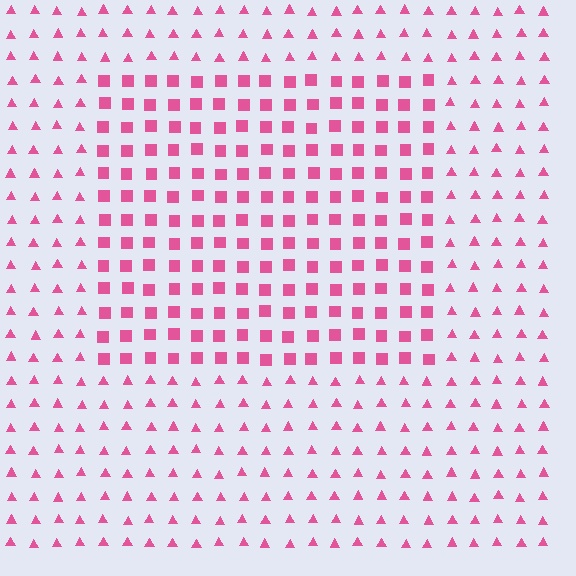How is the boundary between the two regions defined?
The boundary is defined by a change in element shape: squares inside vs. triangles outside. All elements share the same color and spacing.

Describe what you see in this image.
The image is filled with small pink elements arranged in a uniform grid. A rectangle-shaped region contains squares, while the surrounding area contains triangles. The boundary is defined purely by the change in element shape.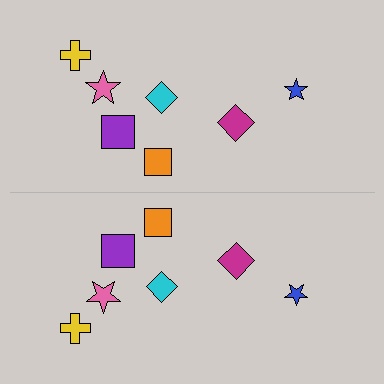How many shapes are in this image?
There are 14 shapes in this image.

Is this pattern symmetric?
Yes, this pattern has bilateral (reflection) symmetry.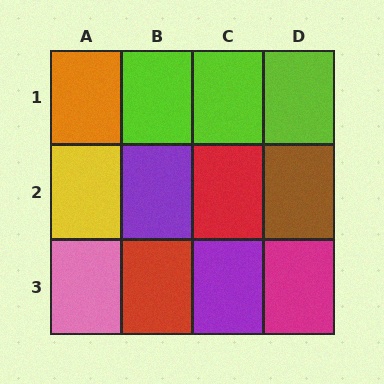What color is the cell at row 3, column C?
Purple.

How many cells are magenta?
1 cell is magenta.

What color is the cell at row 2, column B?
Purple.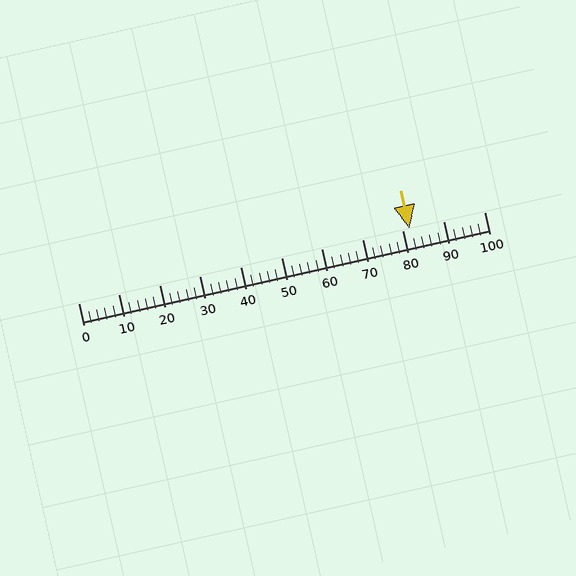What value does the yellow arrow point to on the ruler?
The yellow arrow points to approximately 82.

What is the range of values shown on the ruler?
The ruler shows values from 0 to 100.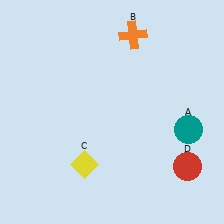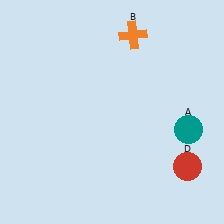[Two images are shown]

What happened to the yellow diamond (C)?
The yellow diamond (C) was removed in Image 2. It was in the bottom-left area of Image 1.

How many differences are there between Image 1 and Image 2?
There is 1 difference between the two images.